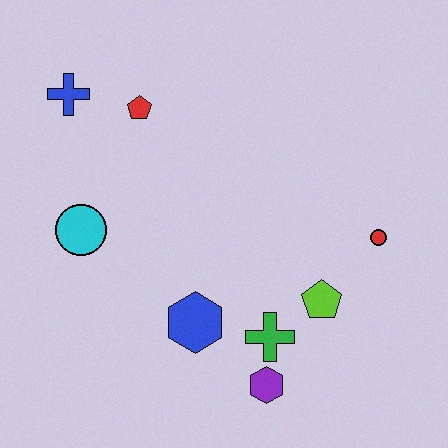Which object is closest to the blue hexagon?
The green cross is closest to the blue hexagon.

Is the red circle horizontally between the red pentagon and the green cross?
No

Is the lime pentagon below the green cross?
No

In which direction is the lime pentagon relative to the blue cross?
The lime pentagon is to the right of the blue cross.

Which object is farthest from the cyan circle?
The red circle is farthest from the cyan circle.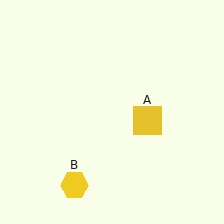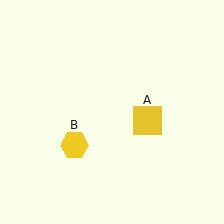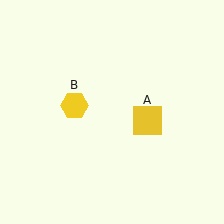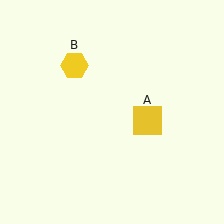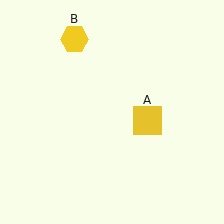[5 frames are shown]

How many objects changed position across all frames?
1 object changed position: yellow hexagon (object B).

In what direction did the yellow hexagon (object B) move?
The yellow hexagon (object B) moved up.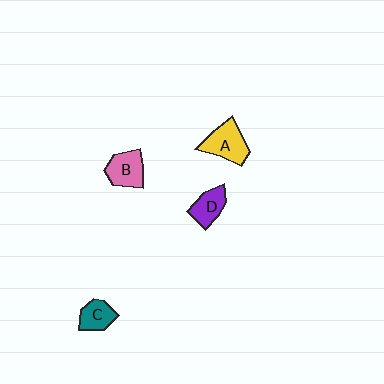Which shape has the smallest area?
Shape C (teal).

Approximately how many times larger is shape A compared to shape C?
Approximately 1.5 times.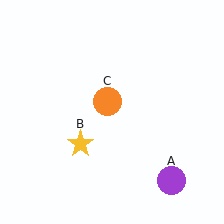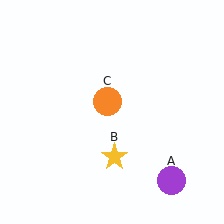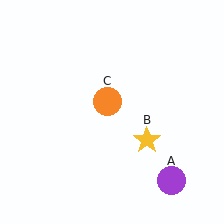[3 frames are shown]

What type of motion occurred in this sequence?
The yellow star (object B) rotated counterclockwise around the center of the scene.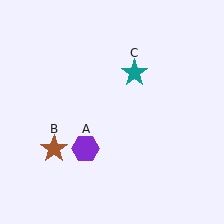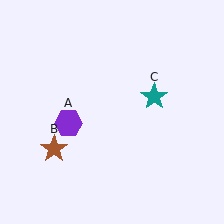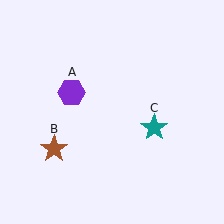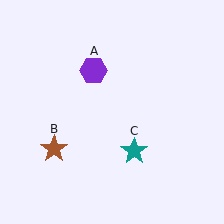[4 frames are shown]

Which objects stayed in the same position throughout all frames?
Brown star (object B) remained stationary.